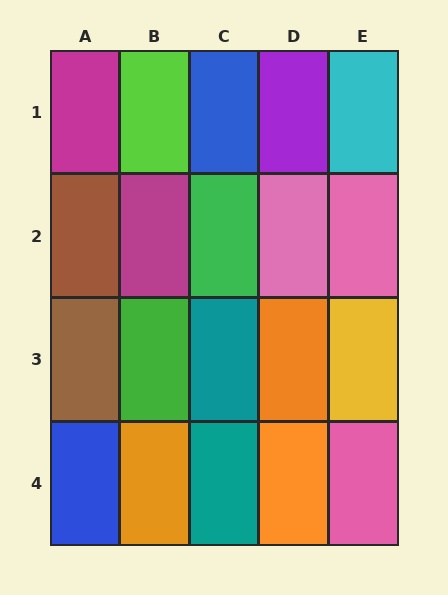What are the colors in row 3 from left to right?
Brown, green, teal, orange, yellow.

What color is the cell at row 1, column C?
Blue.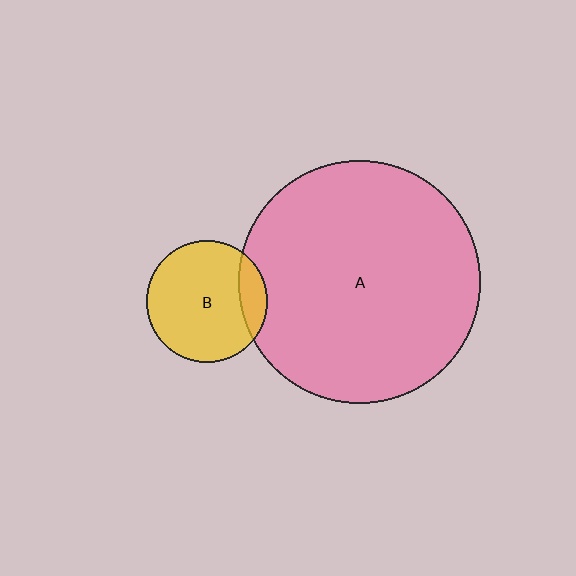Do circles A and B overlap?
Yes.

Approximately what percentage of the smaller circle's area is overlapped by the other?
Approximately 15%.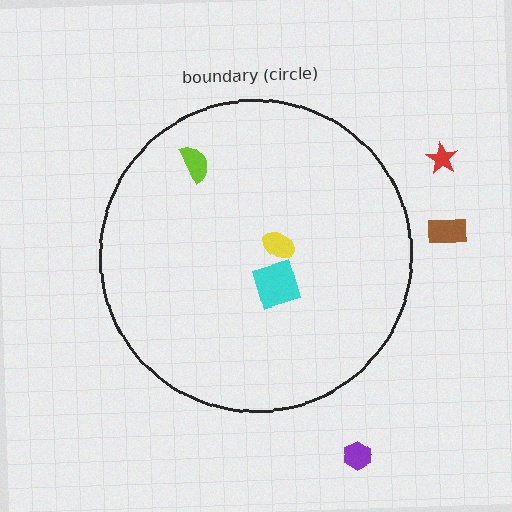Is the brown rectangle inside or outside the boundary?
Outside.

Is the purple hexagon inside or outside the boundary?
Outside.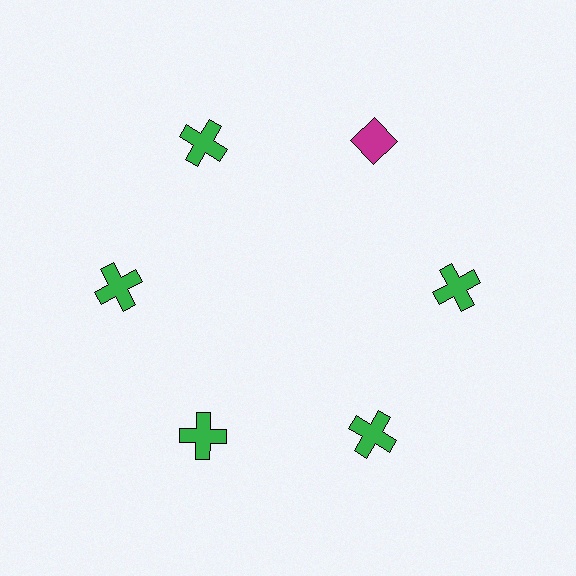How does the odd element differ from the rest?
It differs in both color (magenta instead of green) and shape (diamond instead of cross).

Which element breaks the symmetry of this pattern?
The magenta diamond at roughly the 1 o'clock position breaks the symmetry. All other shapes are green crosses.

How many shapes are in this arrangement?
There are 6 shapes arranged in a ring pattern.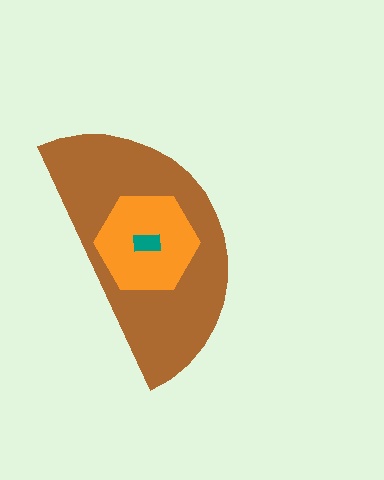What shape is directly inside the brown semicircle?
The orange hexagon.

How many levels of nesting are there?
3.